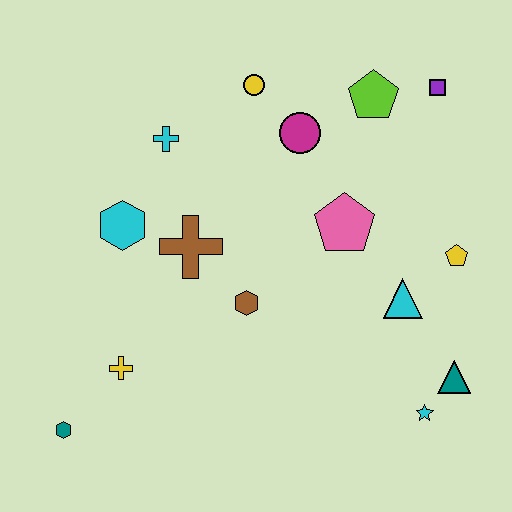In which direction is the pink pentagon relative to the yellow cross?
The pink pentagon is to the right of the yellow cross.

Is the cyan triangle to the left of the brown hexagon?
No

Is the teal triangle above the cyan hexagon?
No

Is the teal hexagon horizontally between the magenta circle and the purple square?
No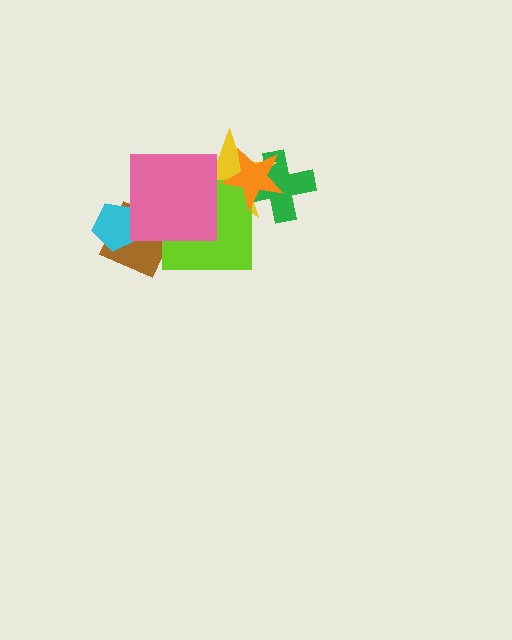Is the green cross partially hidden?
Yes, it is partially covered by another shape.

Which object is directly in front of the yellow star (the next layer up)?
The lime square is directly in front of the yellow star.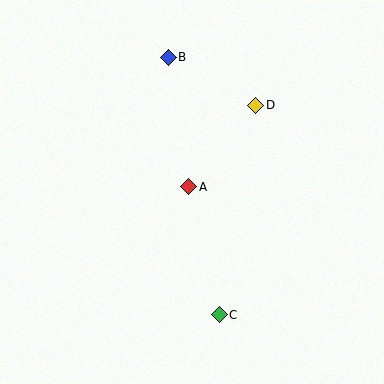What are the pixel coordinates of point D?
Point D is at (256, 105).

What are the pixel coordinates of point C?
Point C is at (219, 314).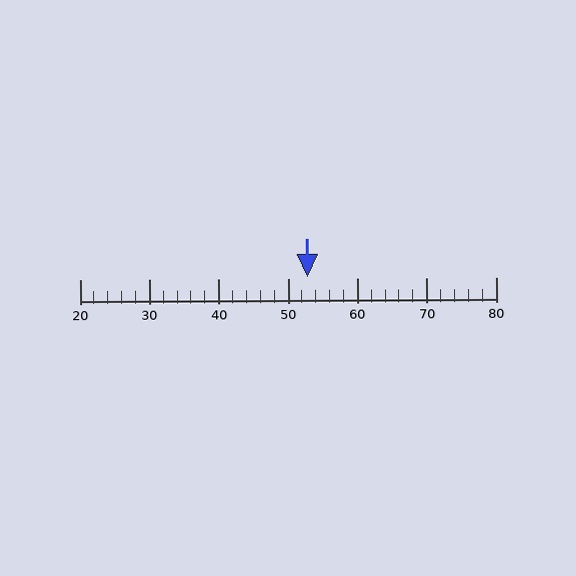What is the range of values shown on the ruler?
The ruler shows values from 20 to 80.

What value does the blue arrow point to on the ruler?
The blue arrow points to approximately 53.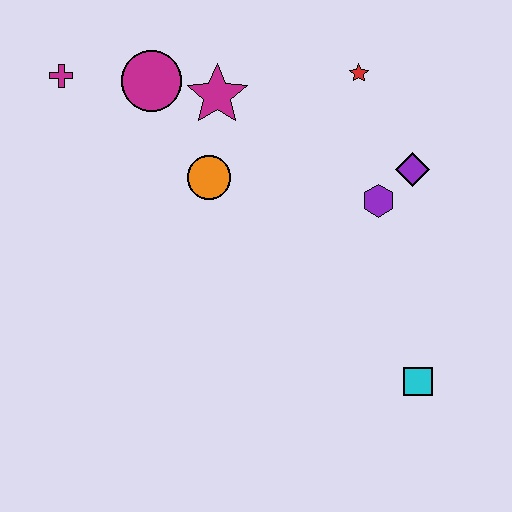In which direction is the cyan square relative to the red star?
The cyan square is below the red star.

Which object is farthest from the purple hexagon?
The magenta cross is farthest from the purple hexagon.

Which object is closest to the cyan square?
The purple hexagon is closest to the cyan square.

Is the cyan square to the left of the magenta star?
No